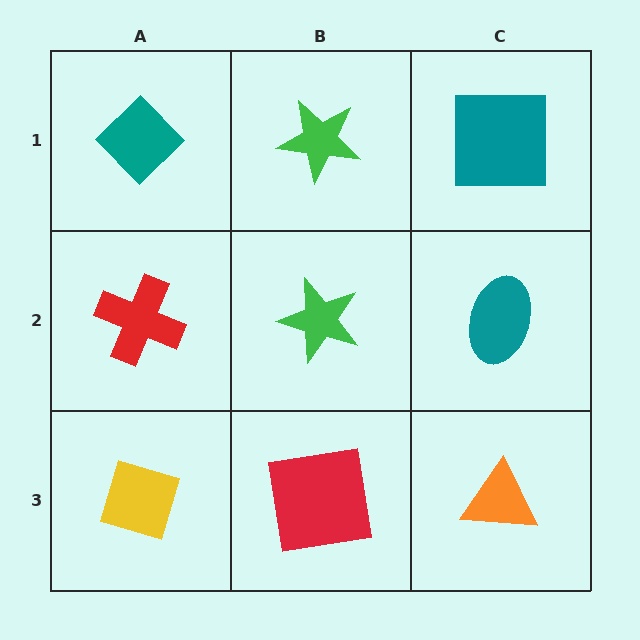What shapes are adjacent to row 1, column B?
A green star (row 2, column B), a teal diamond (row 1, column A), a teal square (row 1, column C).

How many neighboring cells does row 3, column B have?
3.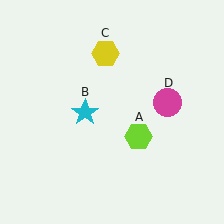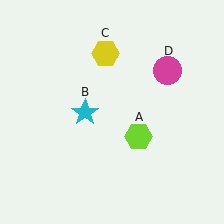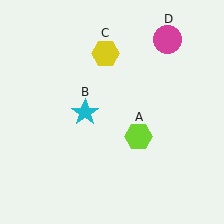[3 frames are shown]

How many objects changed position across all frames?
1 object changed position: magenta circle (object D).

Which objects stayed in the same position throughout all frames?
Lime hexagon (object A) and cyan star (object B) and yellow hexagon (object C) remained stationary.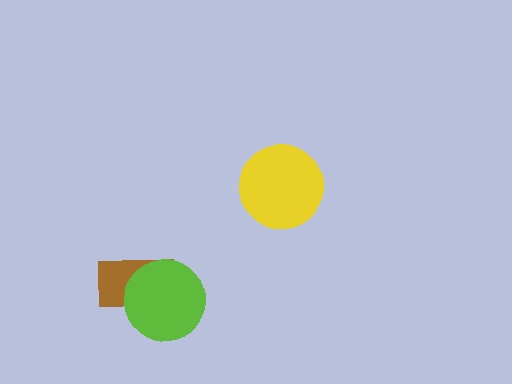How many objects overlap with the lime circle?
1 object overlaps with the lime circle.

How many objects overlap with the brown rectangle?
1 object overlaps with the brown rectangle.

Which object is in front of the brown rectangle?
The lime circle is in front of the brown rectangle.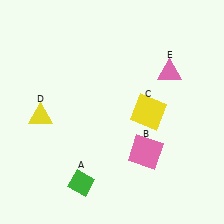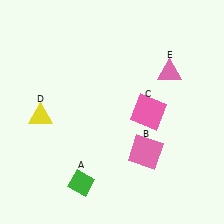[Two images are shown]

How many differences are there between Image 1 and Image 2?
There is 1 difference between the two images.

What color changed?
The square (C) changed from yellow in Image 1 to pink in Image 2.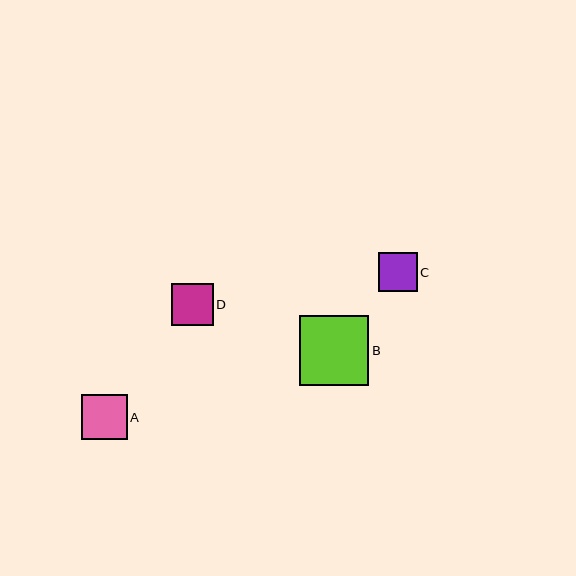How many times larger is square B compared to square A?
Square B is approximately 1.5 times the size of square A.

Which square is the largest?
Square B is the largest with a size of approximately 70 pixels.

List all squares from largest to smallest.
From largest to smallest: B, A, D, C.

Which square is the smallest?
Square C is the smallest with a size of approximately 39 pixels.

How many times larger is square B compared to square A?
Square B is approximately 1.5 times the size of square A.